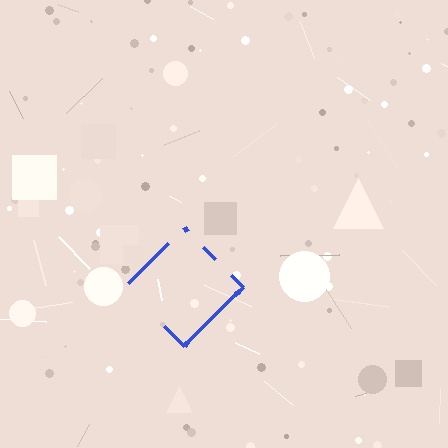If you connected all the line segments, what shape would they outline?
They would outline a diamond.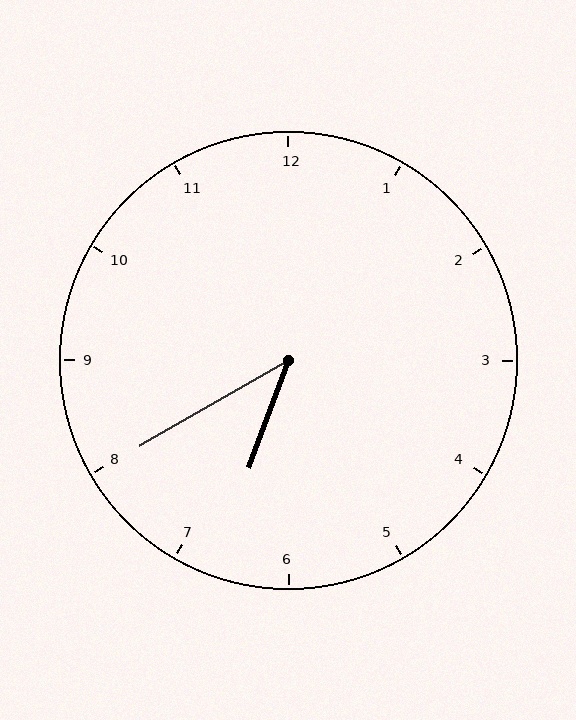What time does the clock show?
6:40.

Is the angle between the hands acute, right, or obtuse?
It is acute.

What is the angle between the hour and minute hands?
Approximately 40 degrees.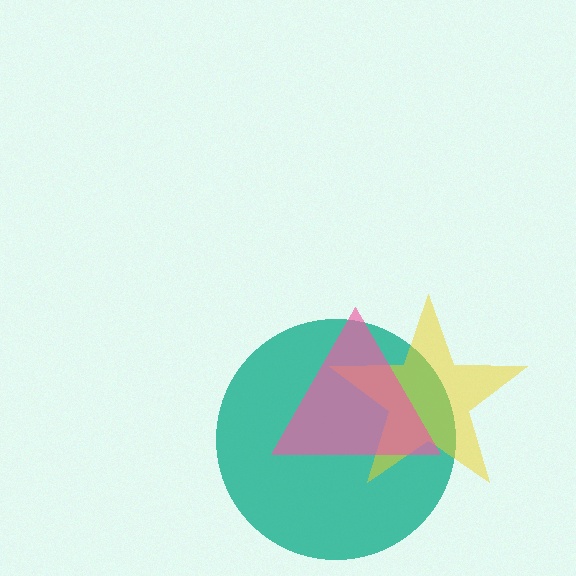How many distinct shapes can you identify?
There are 3 distinct shapes: a teal circle, a yellow star, a pink triangle.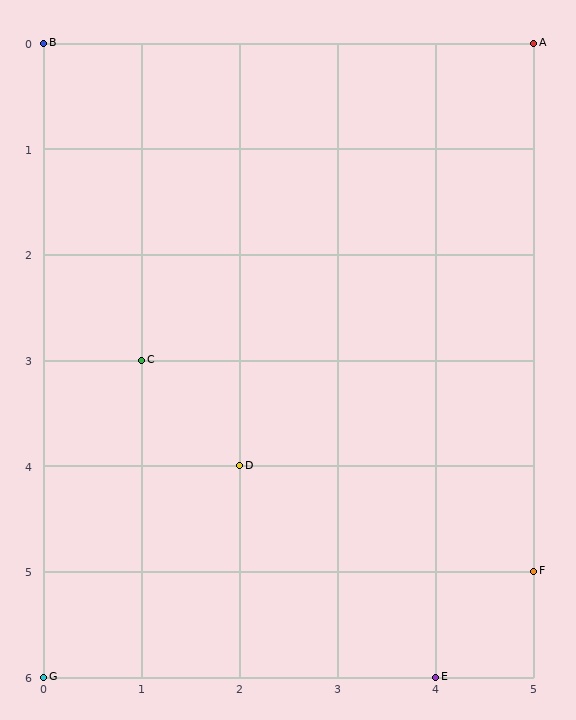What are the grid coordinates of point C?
Point C is at grid coordinates (1, 3).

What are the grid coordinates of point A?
Point A is at grid coordinates (5, 0).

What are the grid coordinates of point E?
Point E is at grid coordinates (4, 6).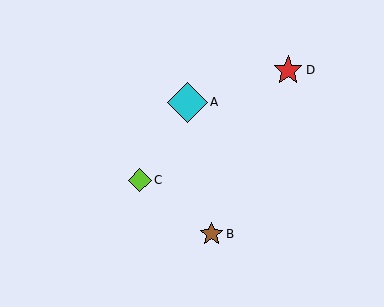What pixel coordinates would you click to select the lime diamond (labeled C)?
Click at (140, 180) to select the lime diamond C.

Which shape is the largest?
The cyan diamond (labeled A) is the largest.